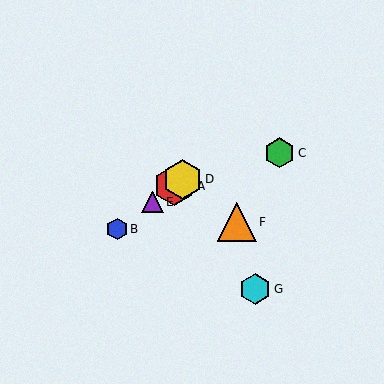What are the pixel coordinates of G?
Object G is at (255, 289).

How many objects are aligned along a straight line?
4 objects (A, B, D, E) are aligned along a straight line.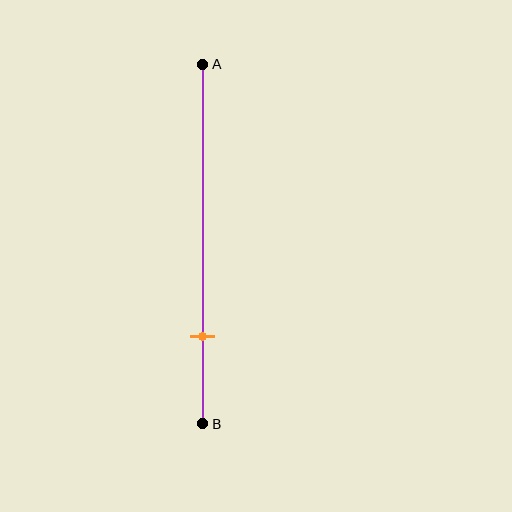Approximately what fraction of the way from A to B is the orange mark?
The orange mark is approximately 75% of the way from A to B.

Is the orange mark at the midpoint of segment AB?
No, the mark is at about 75% from A, not at the 50% midpoint.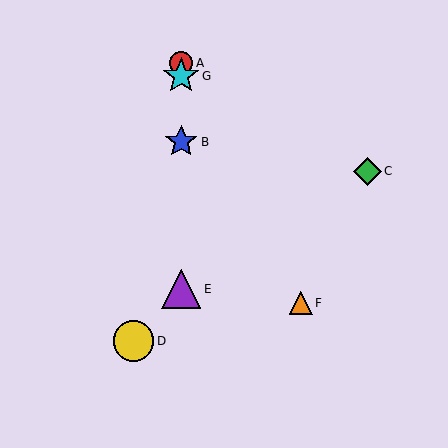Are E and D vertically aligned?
No, E is at x≈181 and D is at x≈134.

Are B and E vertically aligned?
Yes, both are at x≈181.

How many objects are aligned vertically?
4 objects (A, B, E, G) are aligned vertically.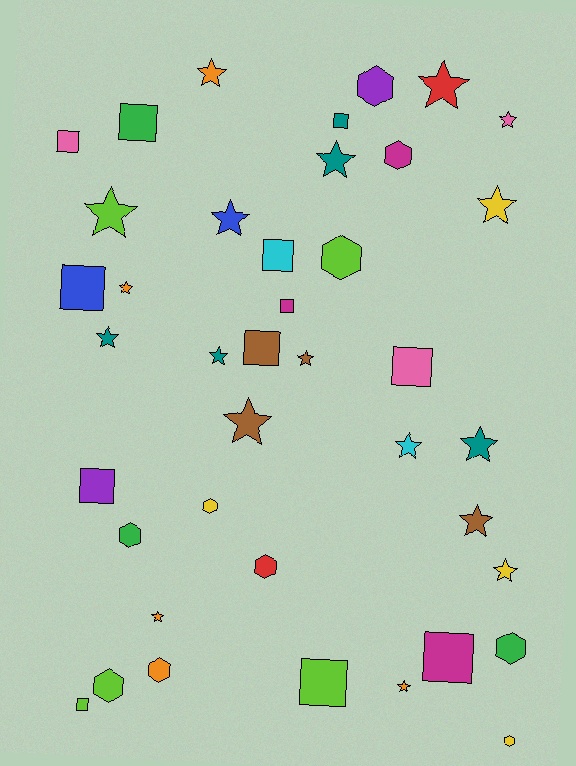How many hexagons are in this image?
There are 10 hexagons.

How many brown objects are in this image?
There are 4 brown objects.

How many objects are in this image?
There are 40 objects.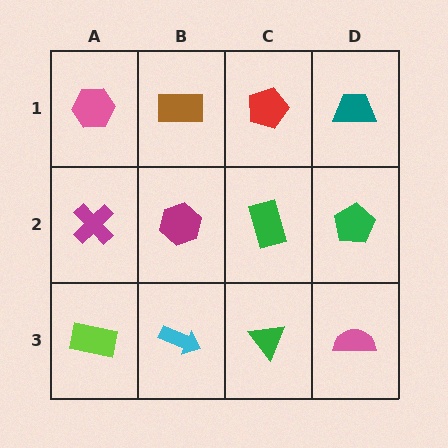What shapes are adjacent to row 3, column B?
A magenta hexagon (row 2, column B), a lime rectangle (row 3, column A), a green triangle (row 3, column C).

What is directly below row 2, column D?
A pink semicircle.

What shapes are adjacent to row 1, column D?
A green pentagon (row 2, column D), a red pentagon (row 1, column C).